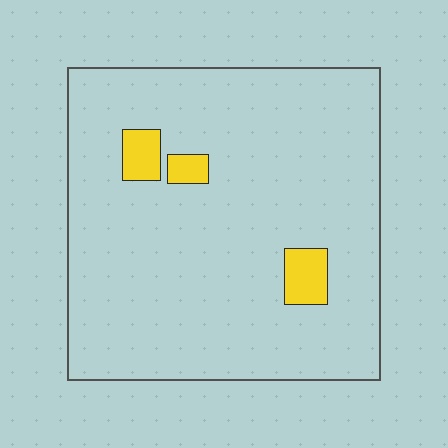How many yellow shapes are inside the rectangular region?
3.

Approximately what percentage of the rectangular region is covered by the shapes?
Approximately 5%.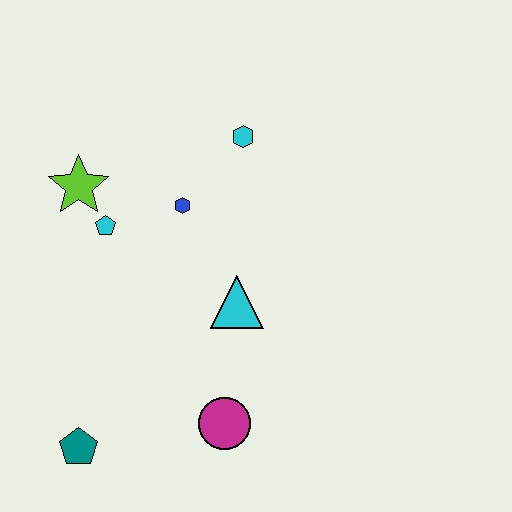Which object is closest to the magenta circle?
The cyan triangle is closest to the magenta circle.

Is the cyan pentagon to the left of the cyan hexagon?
Yes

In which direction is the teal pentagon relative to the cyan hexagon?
The teal pentagon is below the cyan hexagon.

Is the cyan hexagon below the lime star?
No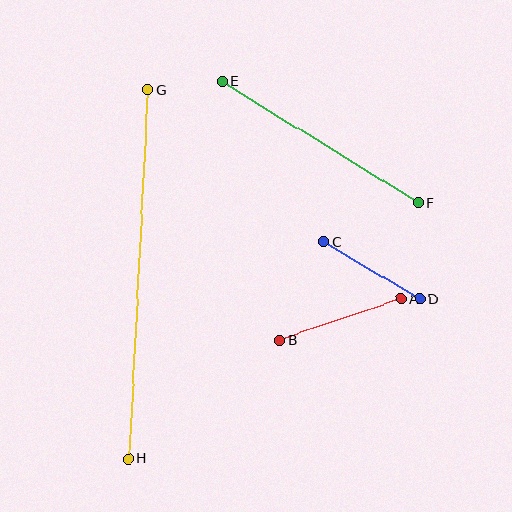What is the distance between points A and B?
The distance is approximately 128 pixels.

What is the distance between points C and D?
The distance is approximately 112 pixels.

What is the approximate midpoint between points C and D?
The midpoint is at approximately (372, 271) pixels.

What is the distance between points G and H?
The distance is approximately 369 pixels.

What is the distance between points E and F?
The distance is approximately 231 pixels.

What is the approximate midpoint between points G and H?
The midpoint is at approximately (138, 274) pixels.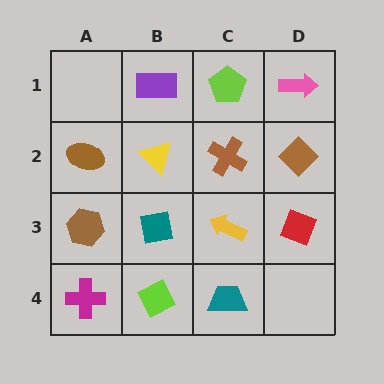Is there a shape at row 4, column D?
No, that cell is empty.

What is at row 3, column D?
A red diamond.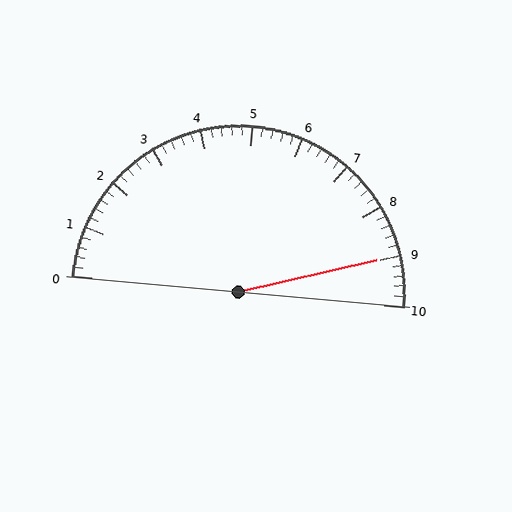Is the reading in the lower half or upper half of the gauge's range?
The reading is in the upper half of the range (0 to 10).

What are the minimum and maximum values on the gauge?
The gauge ranges from 0 to 10.